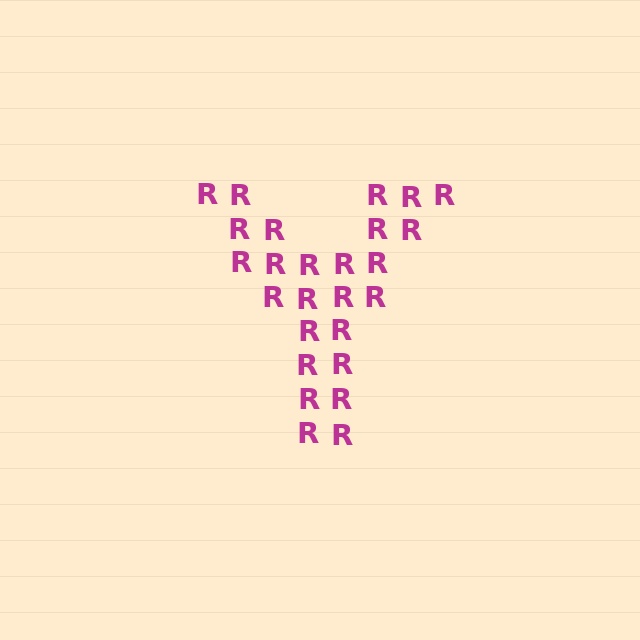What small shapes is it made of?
It is made of small letter R's.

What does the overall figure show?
The overall figure shows the letter Y.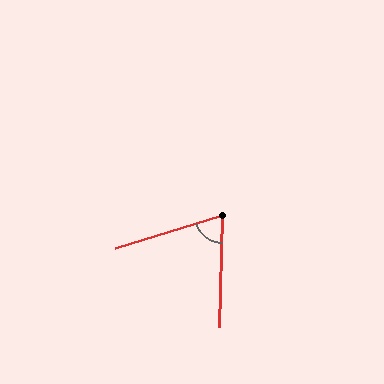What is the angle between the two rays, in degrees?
Approximately 71 degrees.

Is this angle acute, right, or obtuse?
It is acute.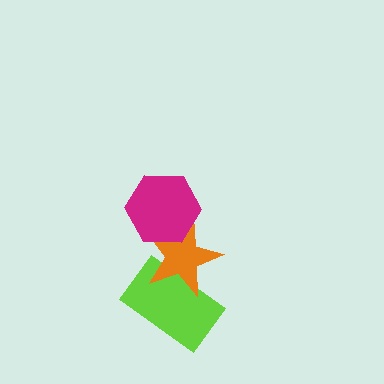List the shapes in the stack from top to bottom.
From top to bottom: the magenta hexagon, the orange star, the lime rectangle.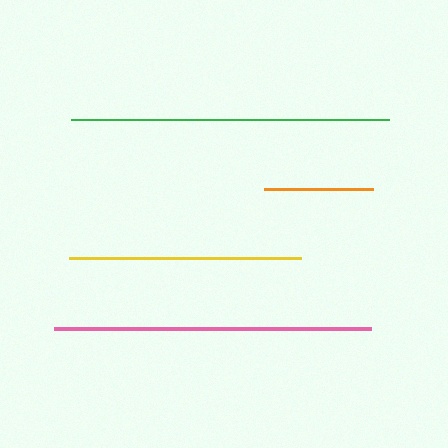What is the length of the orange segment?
The orange segment is approximately 109 pixels long.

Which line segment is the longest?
The green line is the longest at approximately 318 pixels.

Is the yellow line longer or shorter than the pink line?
The pink line is longer than the yellow line.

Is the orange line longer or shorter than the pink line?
The pink line is longer than the orange line.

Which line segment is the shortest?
The orange line is the shortest at approximately 109 pixels.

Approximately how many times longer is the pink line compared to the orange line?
The pink line is approximately 2.9 times the length of the orange line.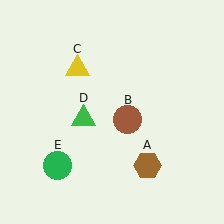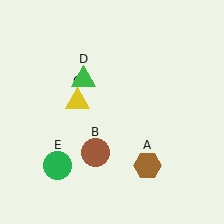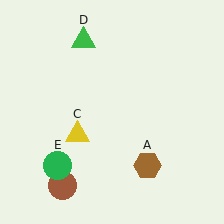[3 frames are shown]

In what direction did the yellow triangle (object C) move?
The yellow triangle (object C) moved down.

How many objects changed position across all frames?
3 objects changed position: brown circle (object B), yellow triangle (object C), green triangle (object D).